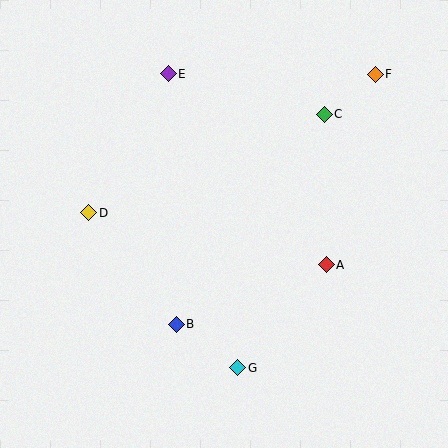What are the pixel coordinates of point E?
Point E is at (168, 74).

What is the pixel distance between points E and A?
The distance between E and A is 248 pixels.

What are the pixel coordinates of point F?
Point F is at (375, 74).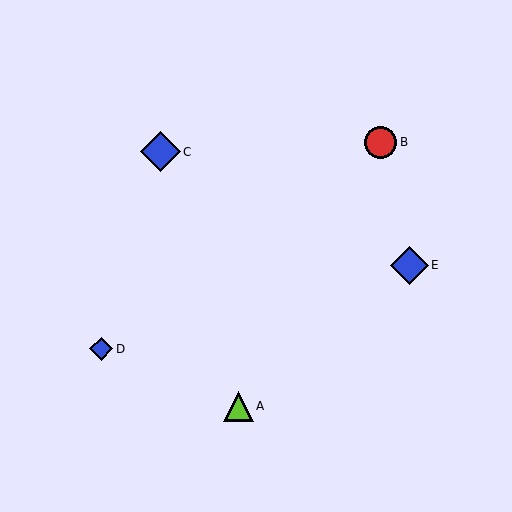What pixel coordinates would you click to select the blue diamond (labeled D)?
Click at (101, 349) to select the blue diamond D.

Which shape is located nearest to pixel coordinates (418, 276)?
The blue diamond (labeled E) at (409, 266) is nearest to that location.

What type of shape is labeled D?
Shape D is a blue diamond.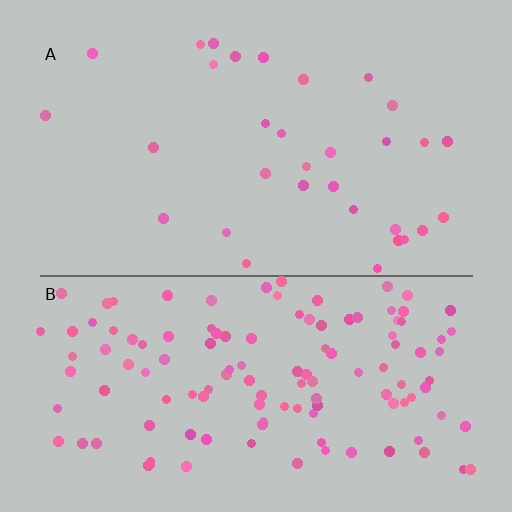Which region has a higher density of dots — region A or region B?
B (the bottom).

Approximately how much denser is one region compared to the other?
Approximately 3.9× — region B over region A.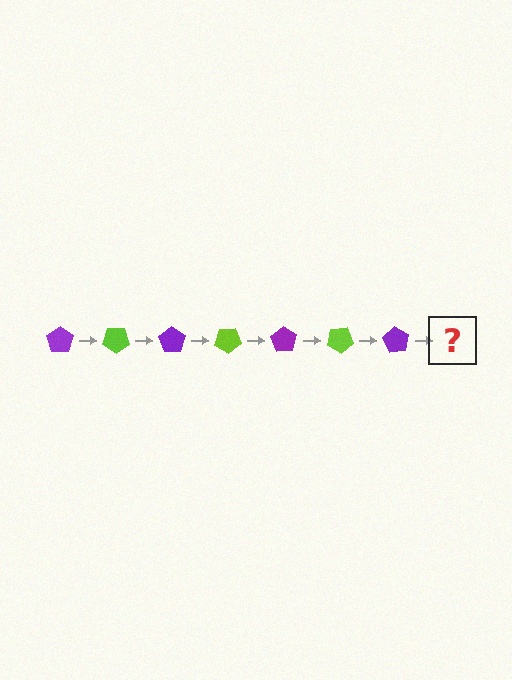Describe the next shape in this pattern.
It should be a lime pentagon, rotated 245 degrees from the start.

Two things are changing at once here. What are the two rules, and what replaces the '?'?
The two rules are that it rotates 35 degrees each step and the color cycles through purple and lime. The '?' should be a lime pentagon, rotated 245 degrees from the start.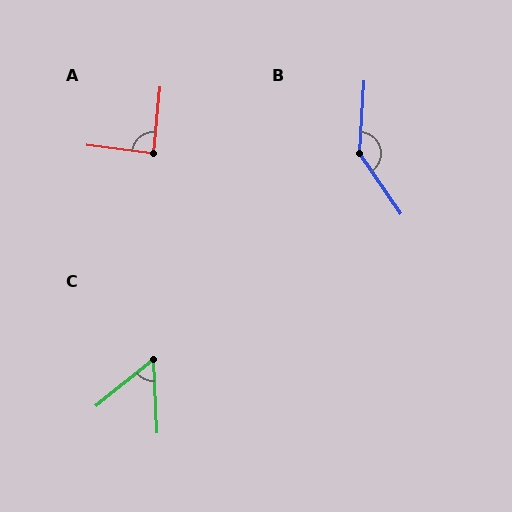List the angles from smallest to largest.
C (54°), A (88°), B (142°).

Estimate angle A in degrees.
Approximately 88 degrees.